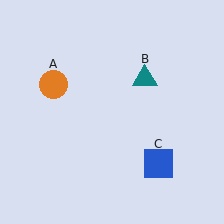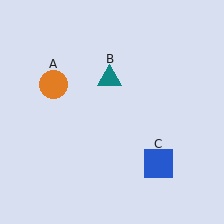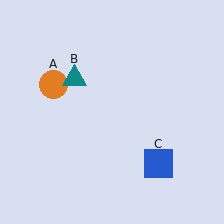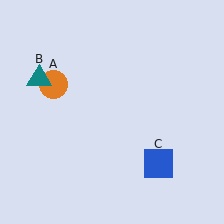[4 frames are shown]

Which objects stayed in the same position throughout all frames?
Orange circle (object A) and blue square (object C) remained stationary.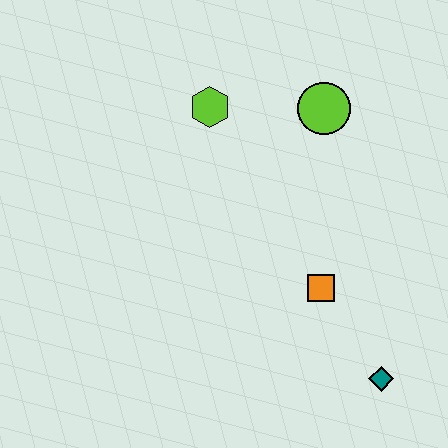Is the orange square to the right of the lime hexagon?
Yes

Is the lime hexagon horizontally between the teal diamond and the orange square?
No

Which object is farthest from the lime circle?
The teal diamond is farthest from the lime circle.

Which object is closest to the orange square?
The teal diamond is closest to the orange square.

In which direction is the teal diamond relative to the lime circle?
The teal diamond is below the lime circle.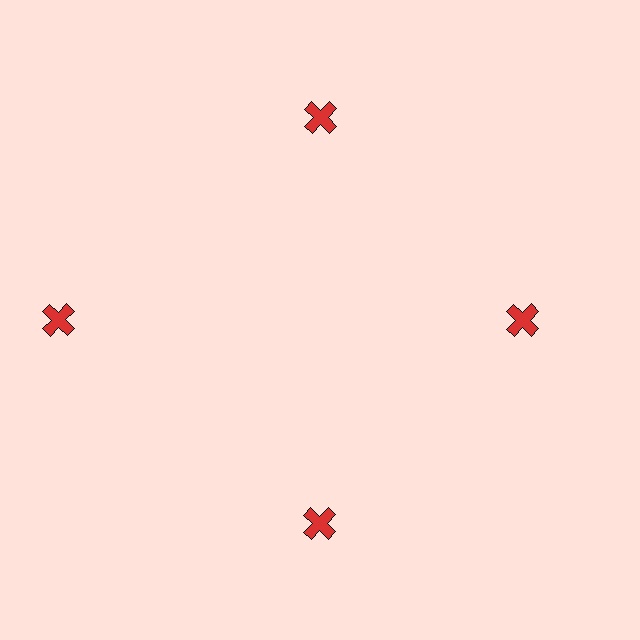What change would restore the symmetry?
The symmetry would be restored by moving it inward, back onto the ring so that all 4 crosses sit at equal angles and equal distance from the center.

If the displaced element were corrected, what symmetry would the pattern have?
It would have 4-fold rotational symmetry — the pattern would map onto itself every 90 degrees.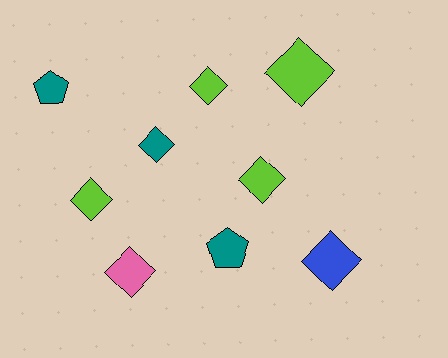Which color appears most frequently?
Lime, with 4 objects.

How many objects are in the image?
There are 9 objects.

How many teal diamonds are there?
There is 1 teal diamond.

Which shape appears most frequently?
Diamond, with 7 objects.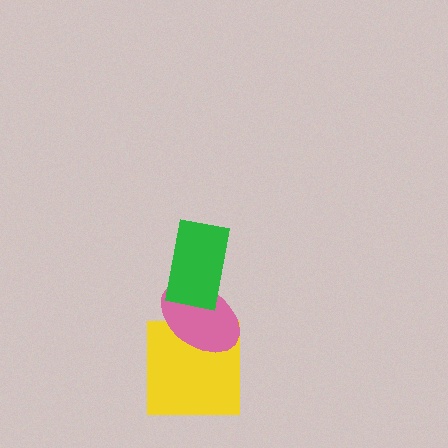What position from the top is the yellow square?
The yellow square is 3rd from the top.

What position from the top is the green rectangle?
The green rectangle is 1st from the top.